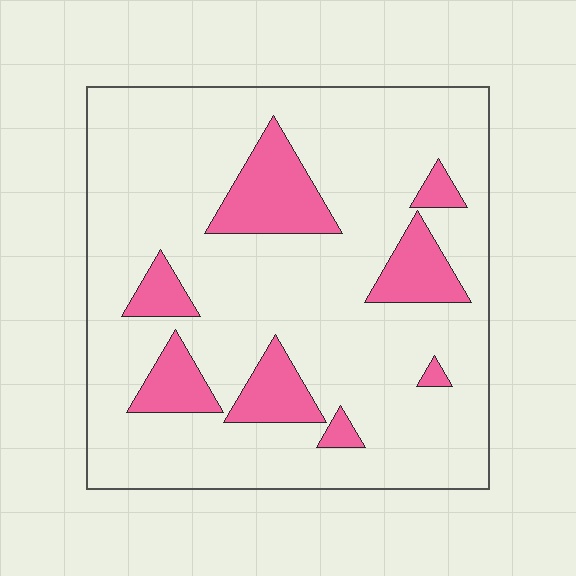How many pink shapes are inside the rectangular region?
8.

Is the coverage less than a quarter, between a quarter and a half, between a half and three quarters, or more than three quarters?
Less than a quarter.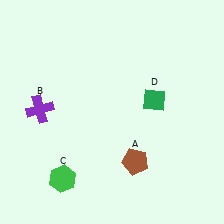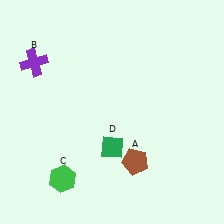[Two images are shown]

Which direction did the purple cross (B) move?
The purple cross (B) moved up.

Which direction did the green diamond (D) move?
The green diamond (D) moved down.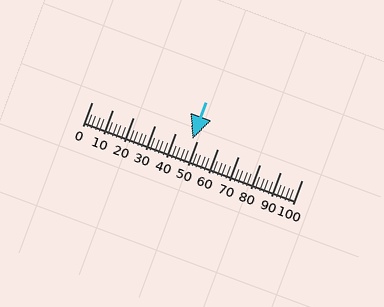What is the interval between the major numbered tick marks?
The major tick marks are spaced 10 units apart.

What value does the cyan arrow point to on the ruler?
The cyan arrow points to approximately 48.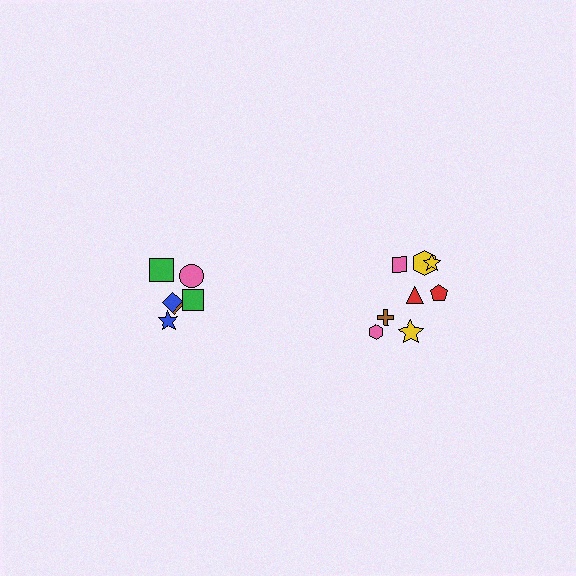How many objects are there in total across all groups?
There are 14 objects.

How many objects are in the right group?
There are 8 objects.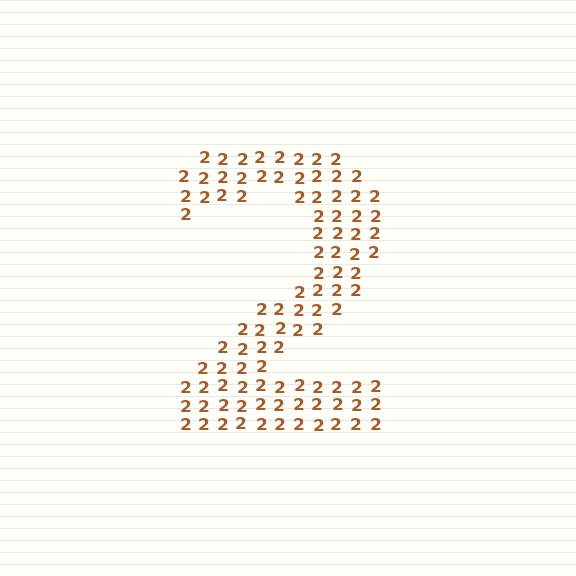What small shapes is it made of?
It is made of small digit 2's.